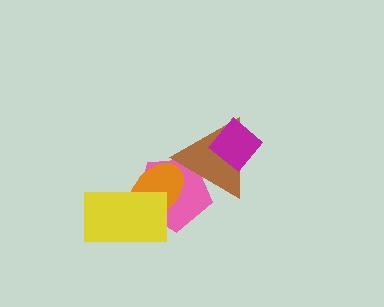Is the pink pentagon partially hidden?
Yes, it is partially covered by another shape.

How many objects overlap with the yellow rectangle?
2 objects overlap with the yellow rectangle.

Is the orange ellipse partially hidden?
Yes, it is partially covered by another shape.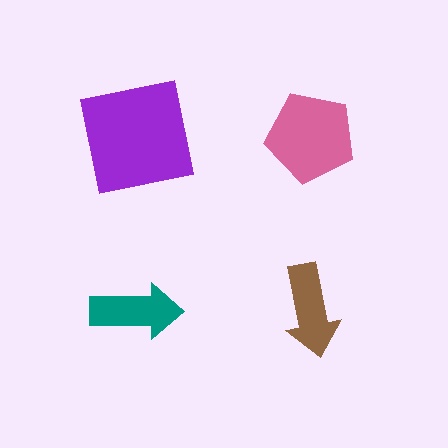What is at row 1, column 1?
A purple square.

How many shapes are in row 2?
2 shapes.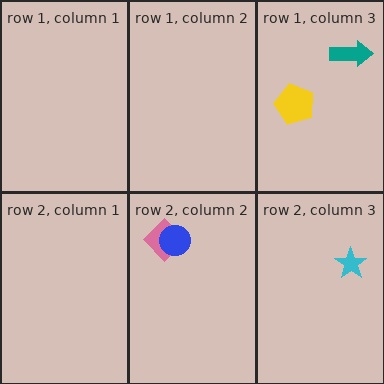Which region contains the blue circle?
The row 2, column 2 region.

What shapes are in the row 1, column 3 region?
The teal arrow, the yellow pentagon.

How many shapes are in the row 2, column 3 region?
1.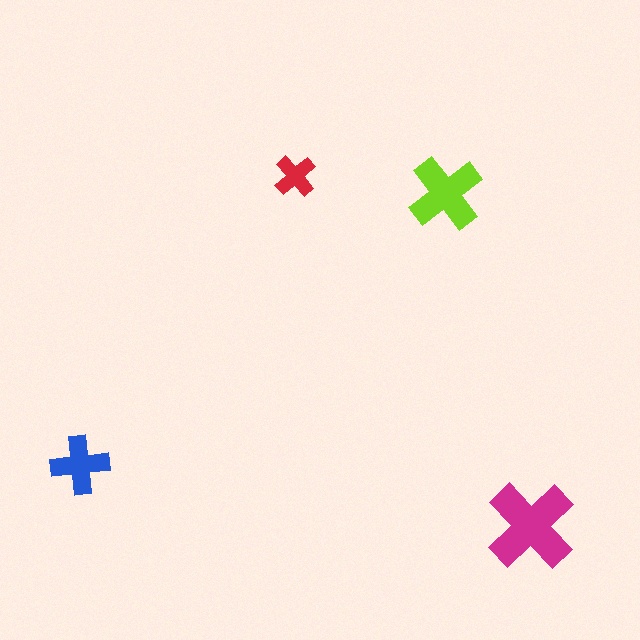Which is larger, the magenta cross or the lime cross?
The magenta one.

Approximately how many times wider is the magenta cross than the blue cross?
About 1.5 times wider.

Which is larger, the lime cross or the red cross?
The lime one.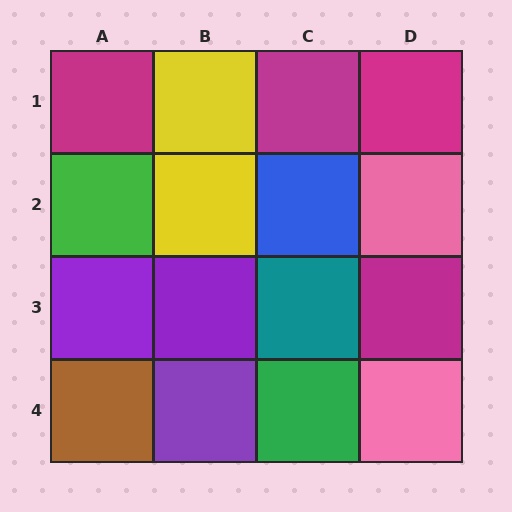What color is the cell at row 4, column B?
Purple.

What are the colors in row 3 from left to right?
Purple, purple, teal, magenta.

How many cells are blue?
1 cell is blue.